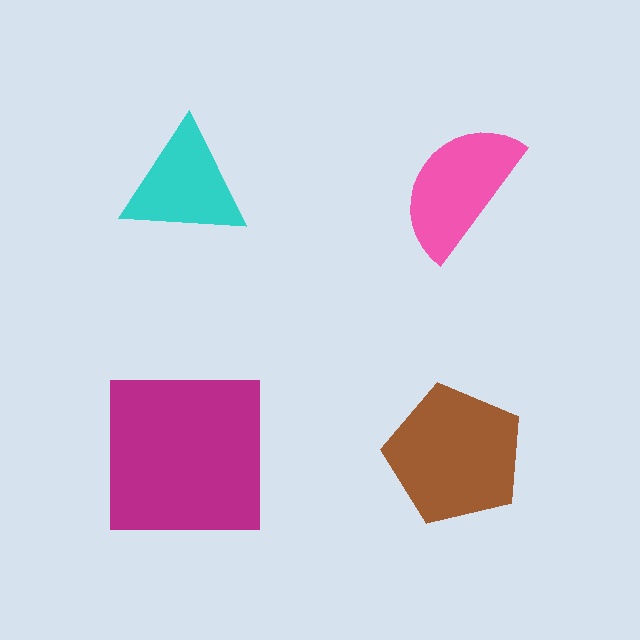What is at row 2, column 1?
A magenta square.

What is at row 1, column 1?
A cyan triangle.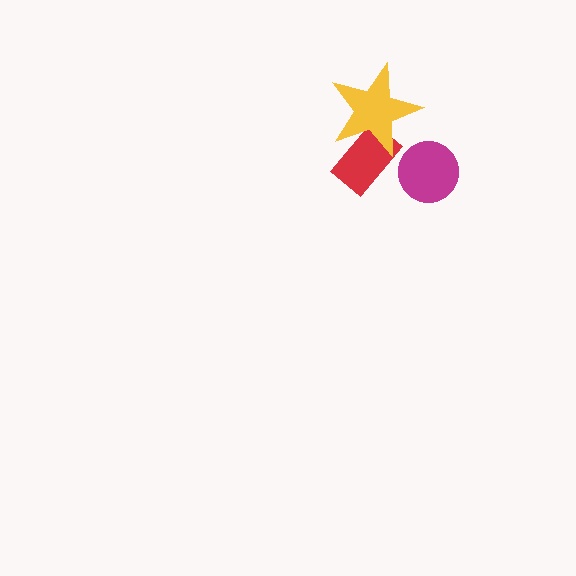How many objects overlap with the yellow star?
1 object overlaps with the yellow star.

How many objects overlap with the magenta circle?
0 objects overlap with the magenta circle.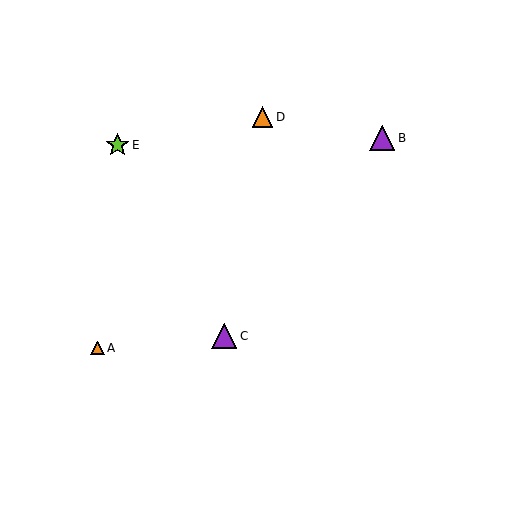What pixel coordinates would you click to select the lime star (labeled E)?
Click at (117, 145) to select the lime star E.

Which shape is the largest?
The purple triangle (labeled C) is the largest.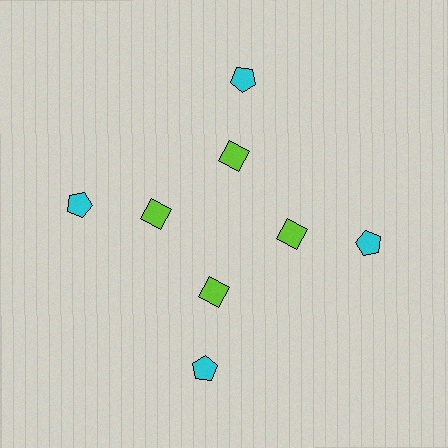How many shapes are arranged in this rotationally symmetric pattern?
There are 8 shapes, arranged in 4 groups of 2.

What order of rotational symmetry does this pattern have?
This pattern has 4-fold rotational symmetry.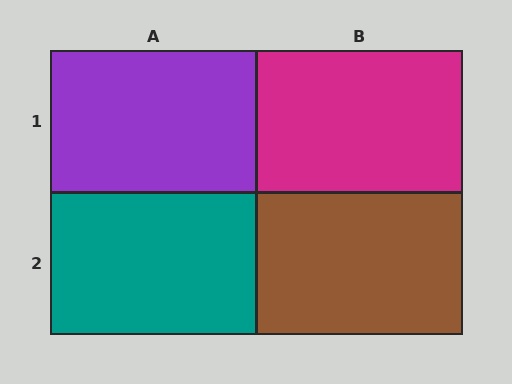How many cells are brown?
1 cell is brown.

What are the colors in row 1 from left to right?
Purple, magenta.